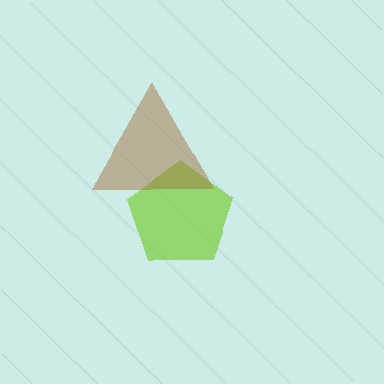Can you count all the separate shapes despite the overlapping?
Yes, there are 2 separate shapes.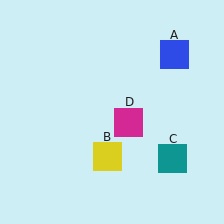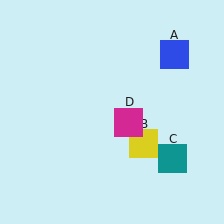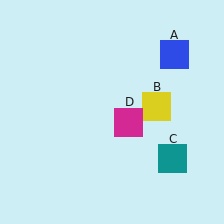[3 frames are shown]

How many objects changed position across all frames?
1 object changed position: yellow square (object B).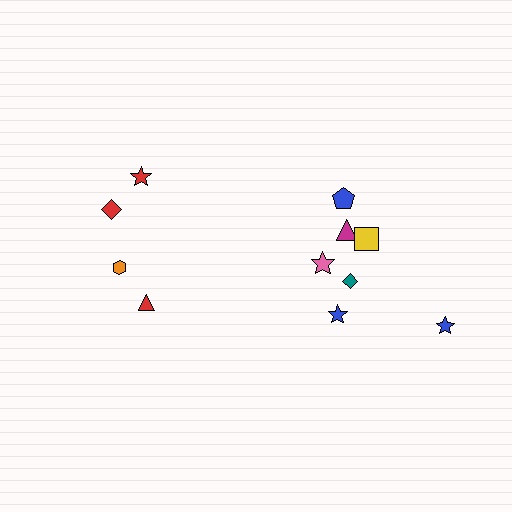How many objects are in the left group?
There are 4 objects.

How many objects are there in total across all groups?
There are 11 objects.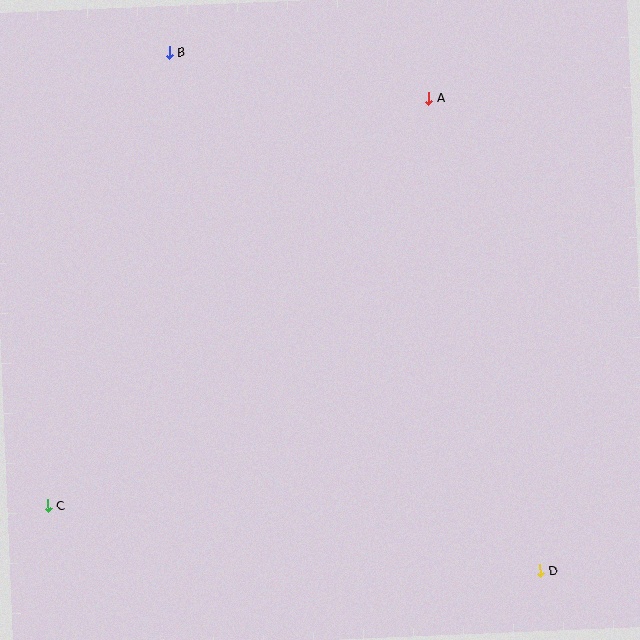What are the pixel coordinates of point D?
Point D is at (540, 571).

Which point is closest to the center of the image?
Point A at (428, 99) is closest to the center.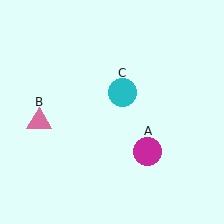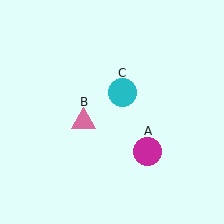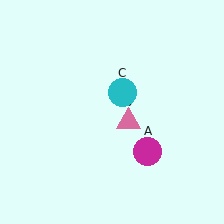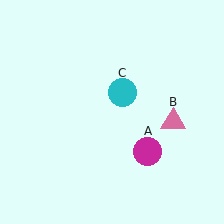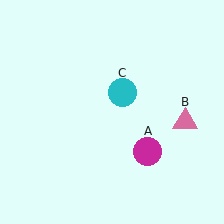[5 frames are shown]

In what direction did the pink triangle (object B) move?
The pink triangle (object B) moved right.